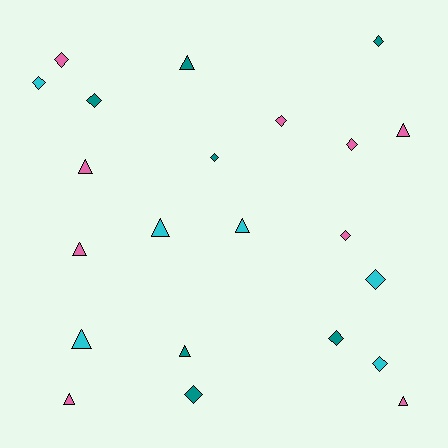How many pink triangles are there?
There are 5 pink triangles.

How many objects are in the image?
There are 22 objects.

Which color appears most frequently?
Pink, with 9 objects.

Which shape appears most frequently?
Diamond, with 12 objects.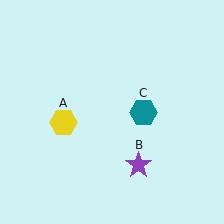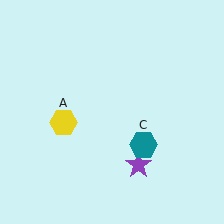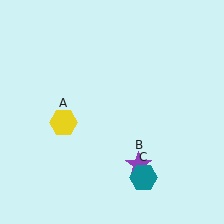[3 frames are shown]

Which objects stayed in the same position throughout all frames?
Yellow hexagon (object A) and purple star (object B) remained stationary.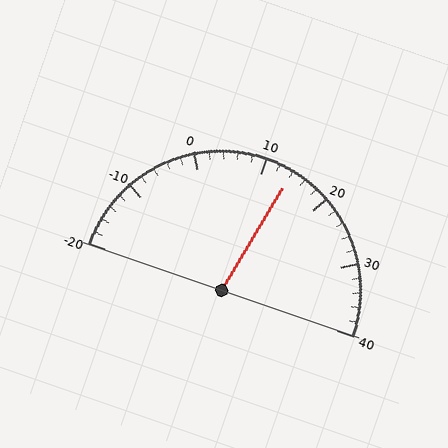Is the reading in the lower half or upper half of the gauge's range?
The reading is in the upper half of the range (-20 to 40).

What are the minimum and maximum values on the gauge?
The gauge ranges from -20 to 40.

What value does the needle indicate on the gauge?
The needle indicates approximately 14.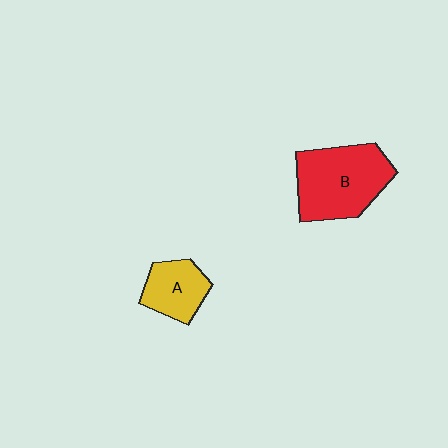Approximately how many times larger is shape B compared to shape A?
Approximately 1.9 times.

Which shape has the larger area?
Shape B (red).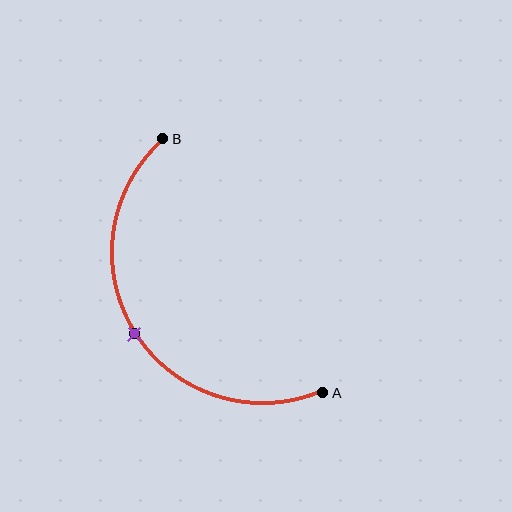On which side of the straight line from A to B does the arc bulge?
The arc bulges to the left of the straight line connecting A and B.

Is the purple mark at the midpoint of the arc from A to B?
Yes. The purple mark lies on the arc at equal arc-length from both A and B — it is the arc midpoint.